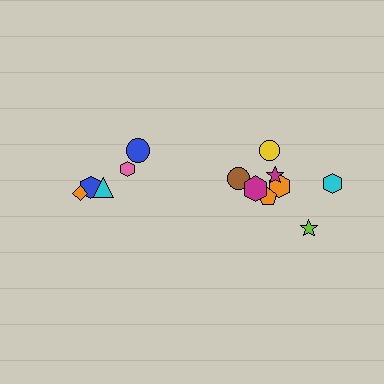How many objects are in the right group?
There are 8 objects.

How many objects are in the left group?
There are 5 objects.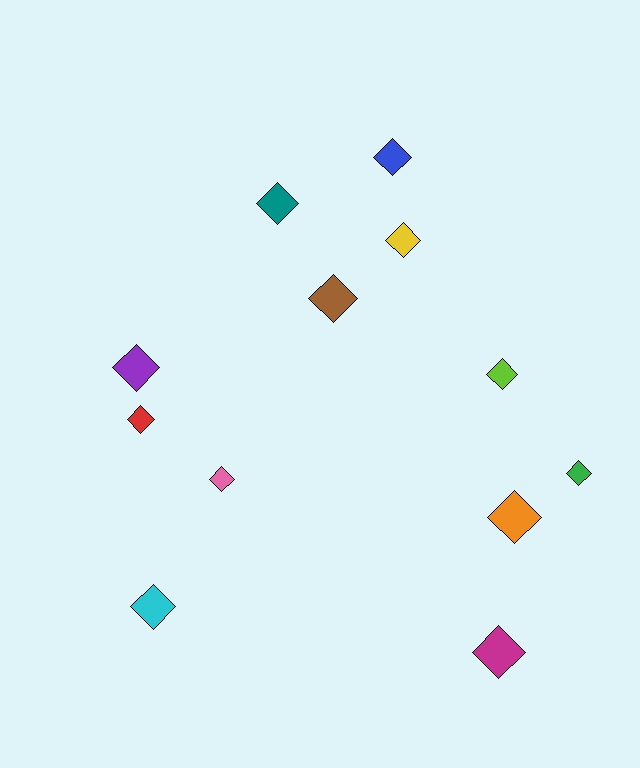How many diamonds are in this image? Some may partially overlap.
There are 12 diamonds.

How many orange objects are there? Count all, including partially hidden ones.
There is 1 orange object.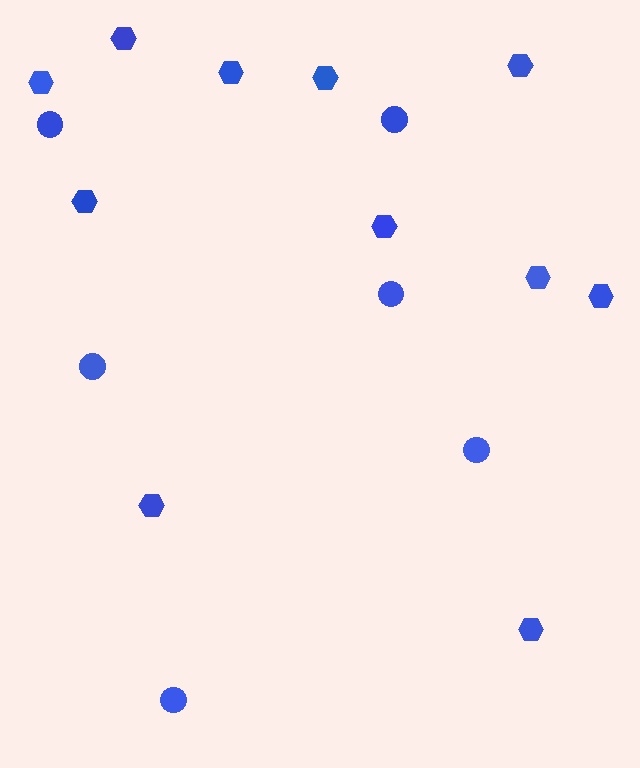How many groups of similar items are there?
There are 2 groups: one group of hexagons (11) and one group of circles (6).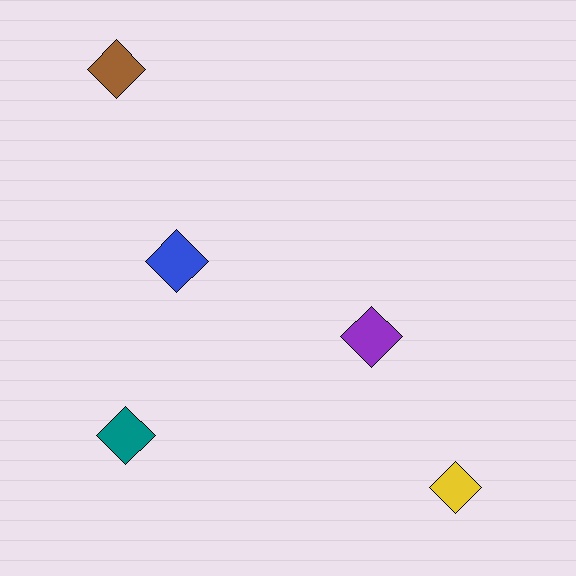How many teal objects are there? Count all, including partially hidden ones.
There is 1 teal object.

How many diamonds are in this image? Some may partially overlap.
There are 5 diamonds.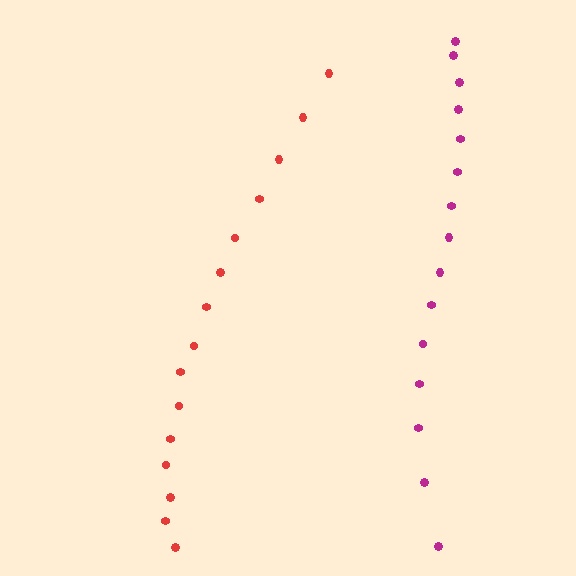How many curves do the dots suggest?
There are 2 distinct paths.